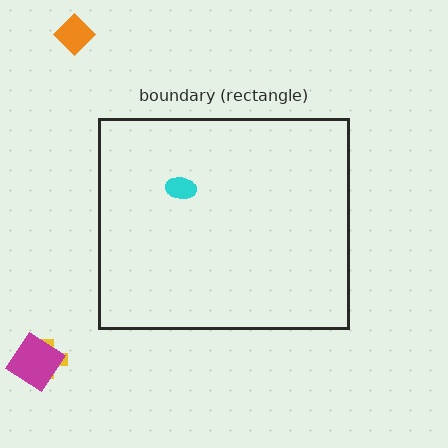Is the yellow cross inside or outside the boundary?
Outside.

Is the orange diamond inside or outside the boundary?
Outside.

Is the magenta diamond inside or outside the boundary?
Outside.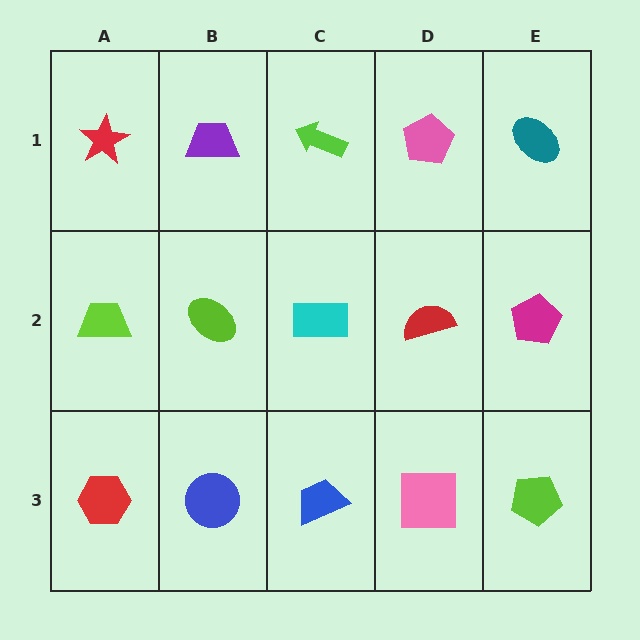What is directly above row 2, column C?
A lime arrow.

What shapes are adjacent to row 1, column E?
A magenta pentagon (row 2, column E), a pink pentagon (row 1, column D).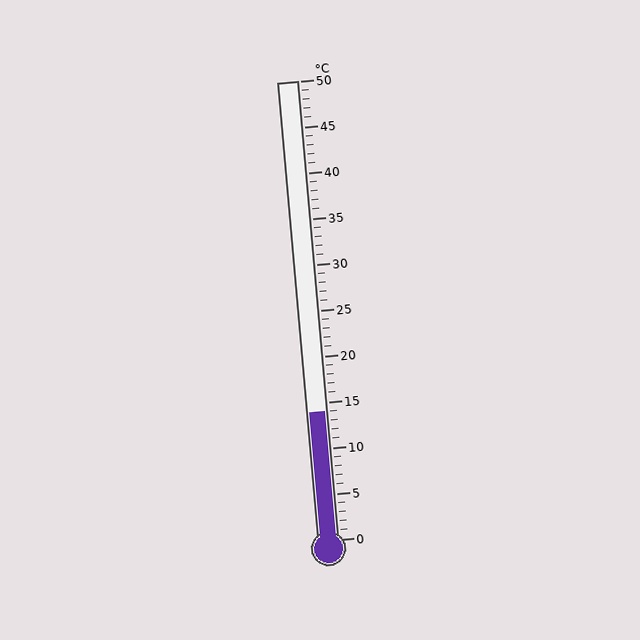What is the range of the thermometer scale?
The thermometer scale ranges from 0°C to 50°C.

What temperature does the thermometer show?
The thermometer shows approximately 14°C.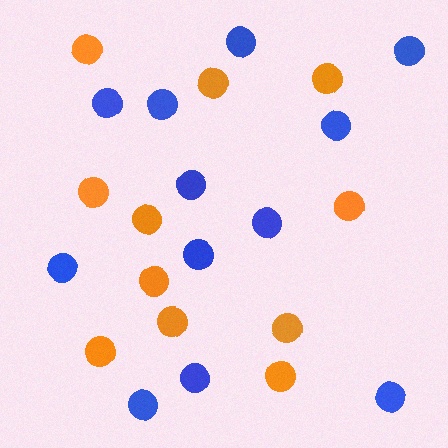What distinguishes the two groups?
There are 2 groups: one group of orange circles (11) and one group of blue circles (12).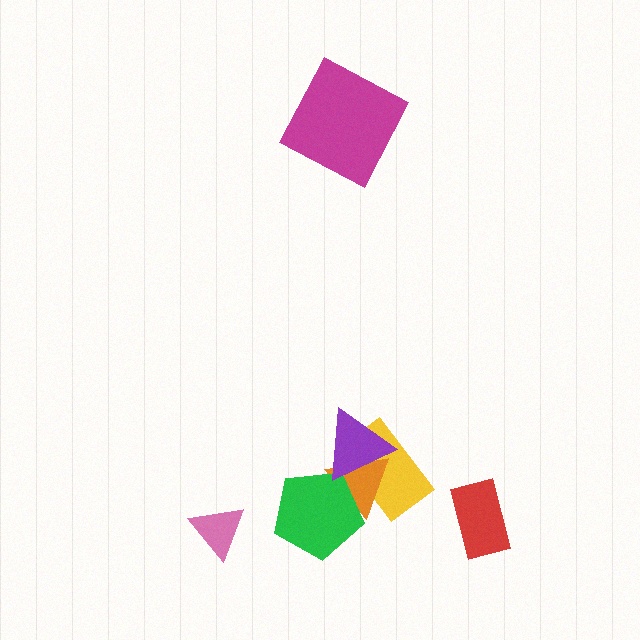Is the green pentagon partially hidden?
Yes, it is partially covered by another shape.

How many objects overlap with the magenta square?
0 objects overlap with the magenta square.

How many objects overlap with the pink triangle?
0 objects overlap with the pink triangle.